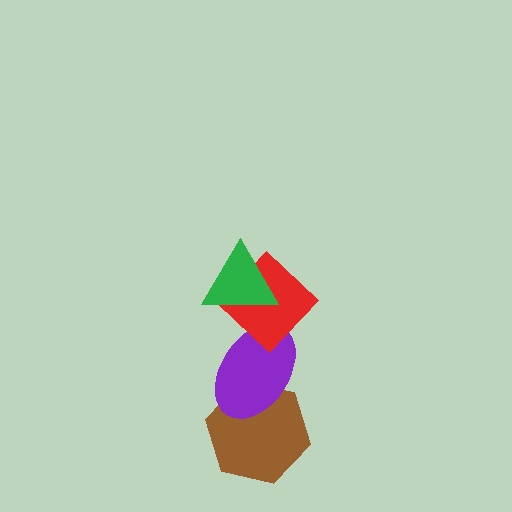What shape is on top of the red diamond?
The green triangle is on top of the red diamond.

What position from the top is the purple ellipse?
The purple ellipse is 3rd from the top.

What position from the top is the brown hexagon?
The brown hexagon is 4th from the top.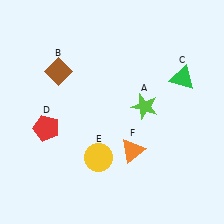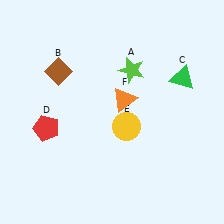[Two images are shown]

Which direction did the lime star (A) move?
The lime star (A) moved up.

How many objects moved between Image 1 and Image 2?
3 objects moved between the two images.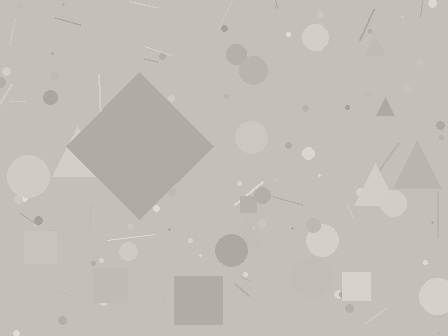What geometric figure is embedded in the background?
A diamond is embedded in the background.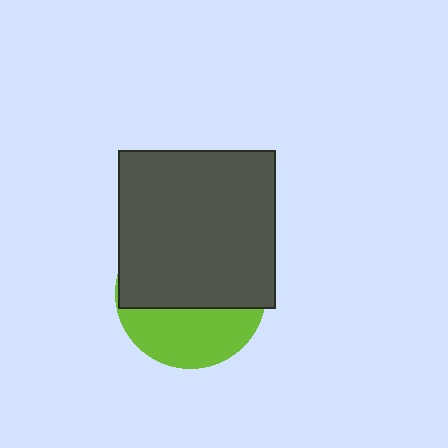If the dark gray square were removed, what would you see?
You would see the complete lime circle.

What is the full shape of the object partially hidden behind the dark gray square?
The partially hidden object is a lime circle.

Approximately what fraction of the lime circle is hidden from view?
Roughly 63% of the lime circle is hidden behind the dark gray square.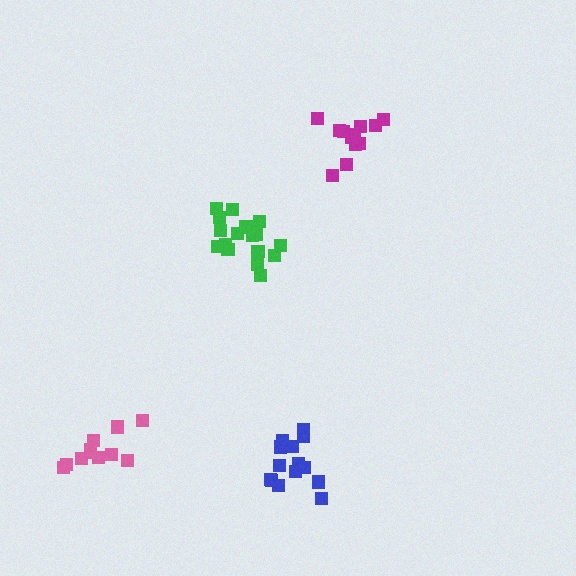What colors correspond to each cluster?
The clusters are colored: green, pink, blue, magenta.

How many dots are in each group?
Group 1: 17 dots, Group 2: 11 dots, Group 3: 14 dots, Group 4: 12 dots (54 total).